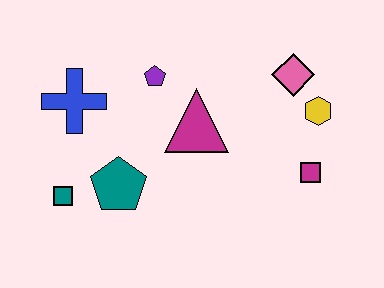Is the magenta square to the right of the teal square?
Yes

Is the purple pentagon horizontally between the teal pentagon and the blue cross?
No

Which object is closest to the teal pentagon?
The teal square is closest to the teal pentagon.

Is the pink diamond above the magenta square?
Yes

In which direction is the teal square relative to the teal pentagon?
The teal square is to the left of the teal pentagon.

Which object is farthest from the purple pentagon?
The magenta square is farthest from the purple pentagon.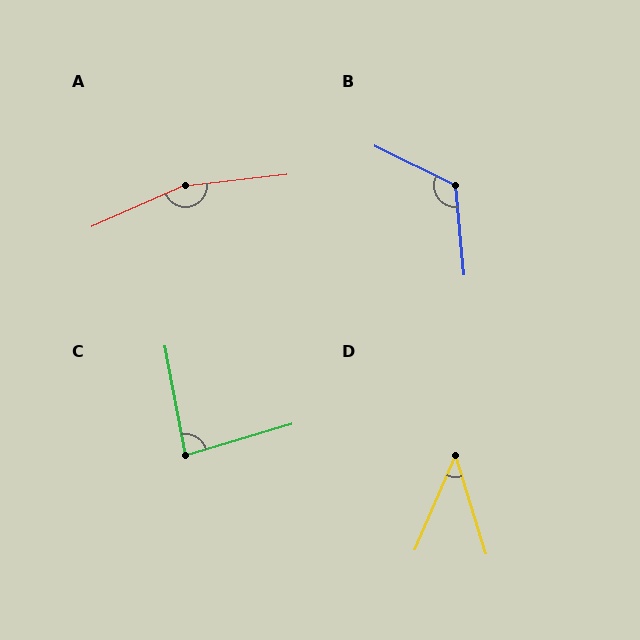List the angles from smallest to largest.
D (41°), C (85°), B (121°), A (163°).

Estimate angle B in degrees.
Approximately 121 degrees.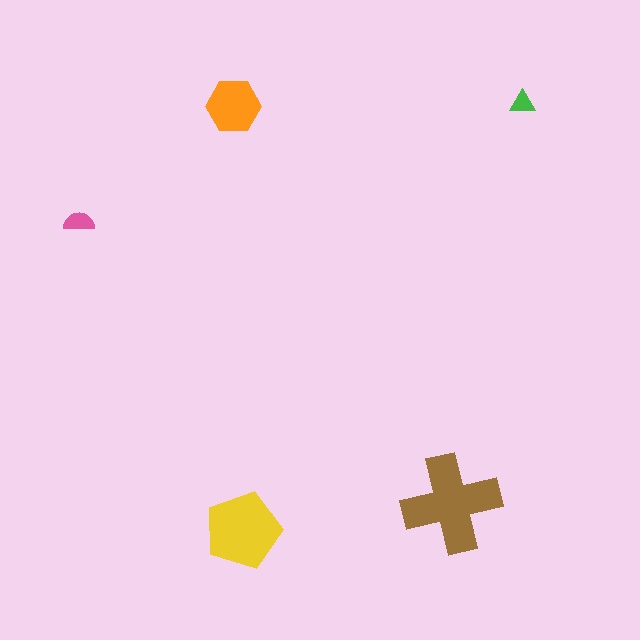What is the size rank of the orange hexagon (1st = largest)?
3rd.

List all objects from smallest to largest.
The green triangle, the pink semicircle, the orange hexagon, the yellow pentagon, the brown cross.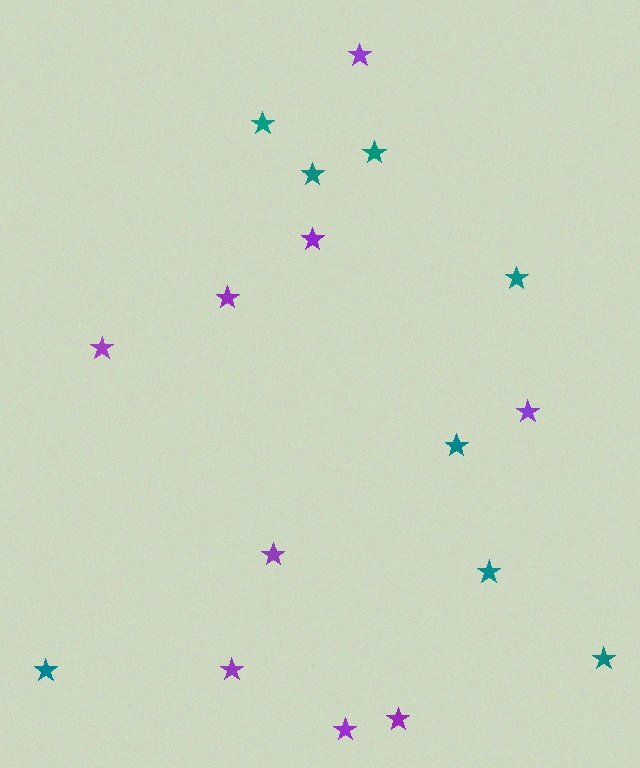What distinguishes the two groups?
There are 2 groups: one group of purple stars (9) and one group of teal stars (8).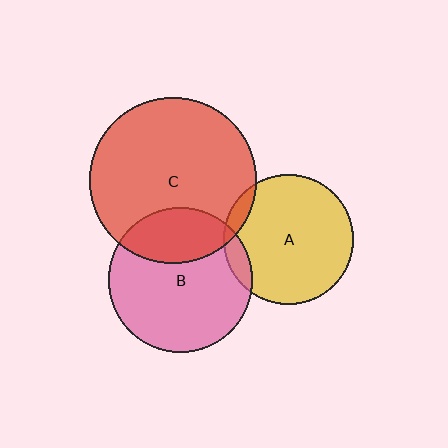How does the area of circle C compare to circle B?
Approximately 1.3 times.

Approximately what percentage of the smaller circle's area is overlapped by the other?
Approximately 5%.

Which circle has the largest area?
Circle C (red).